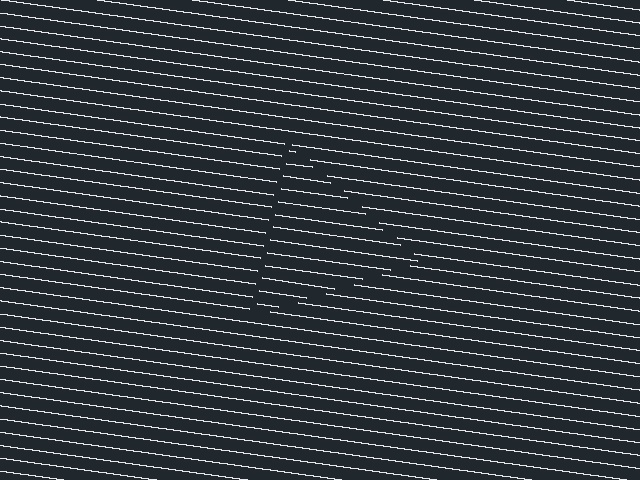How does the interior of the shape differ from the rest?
The interior of the shape contains the same grating, shifted by half a period — the contour is defined by the phase discontinuity where line-ends from the inner and outer gratings abut.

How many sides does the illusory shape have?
3 sides — the line-ends trace a triangle.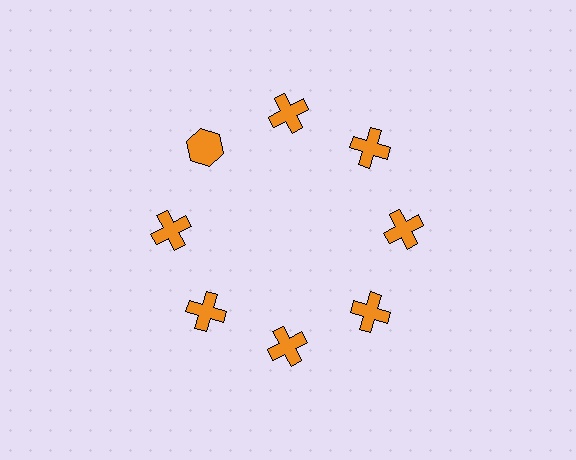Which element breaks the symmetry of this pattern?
The orange hexagon at roughly the 10 o'clock position breaks the symmetry. All other shapes are orange crosses.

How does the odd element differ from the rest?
It has a different shape: hexagon instead of cross.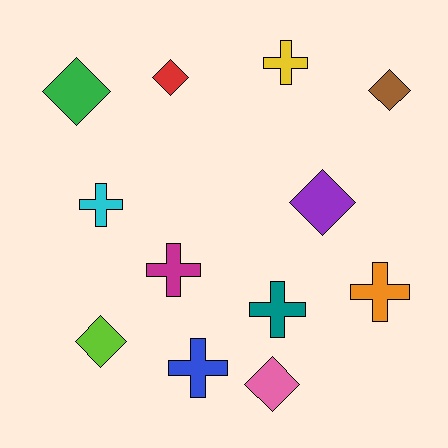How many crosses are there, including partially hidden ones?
There are 6 crosses.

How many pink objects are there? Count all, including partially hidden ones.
There is 1 pink object.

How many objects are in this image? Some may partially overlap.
There are 12 objects.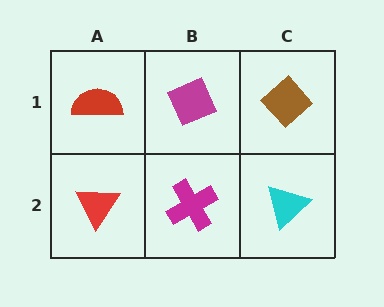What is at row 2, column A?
A red triangle.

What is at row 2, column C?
A cyan triangle.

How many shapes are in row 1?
3 shapes.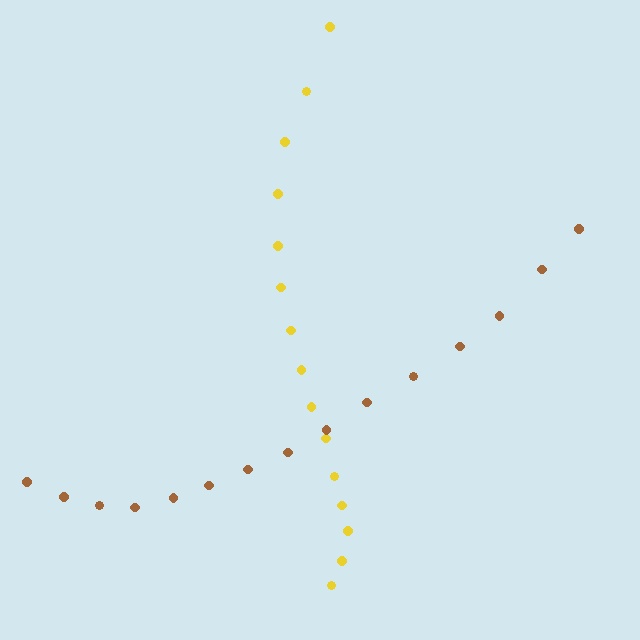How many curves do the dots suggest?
There are 2 distinct paths.